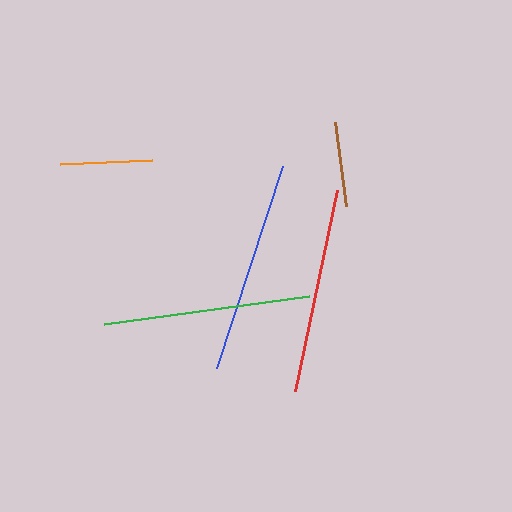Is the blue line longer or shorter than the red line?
The blue line is longer than the red line.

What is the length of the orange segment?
The orange segment is approximately 93 pixels long.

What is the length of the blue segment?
The blue segment is approximately 213 pixels long.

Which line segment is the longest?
The blue line is the longest at approximately 213 pixels.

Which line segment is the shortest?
The brown line is the shortest at approximately 85 pixels.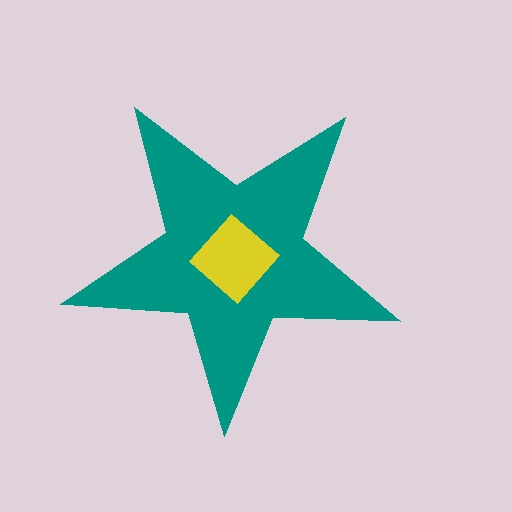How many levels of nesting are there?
2.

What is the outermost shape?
The teal star.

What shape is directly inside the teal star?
The yellow diamond.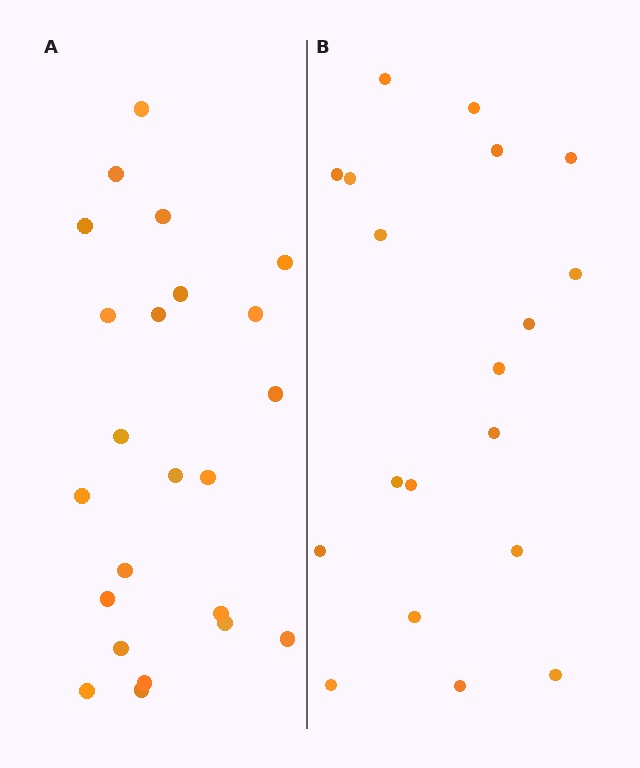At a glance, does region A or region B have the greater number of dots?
Region A (the left region) has more dots.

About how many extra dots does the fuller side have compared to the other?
Region A has about 4 more dots than region B.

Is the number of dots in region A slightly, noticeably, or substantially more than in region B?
Region A has only slightly more — the two regions are fairly close. The ratio is roughly 1.2 to 1.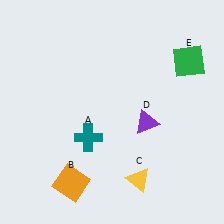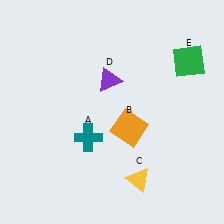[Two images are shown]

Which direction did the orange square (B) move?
The orange square (B) moved right.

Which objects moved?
The objects that moved are: the orange square (B), the purple triangle (D).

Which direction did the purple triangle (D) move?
The purple triangle (D) moved up.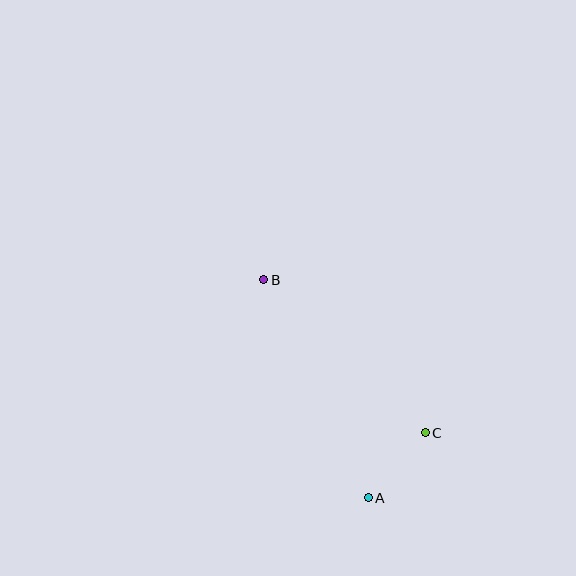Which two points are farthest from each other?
Points A and B are farthest from each other.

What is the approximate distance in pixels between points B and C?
The distance between B and C is approximately 223 pixels.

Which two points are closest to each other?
Points A and C are closest to each other.